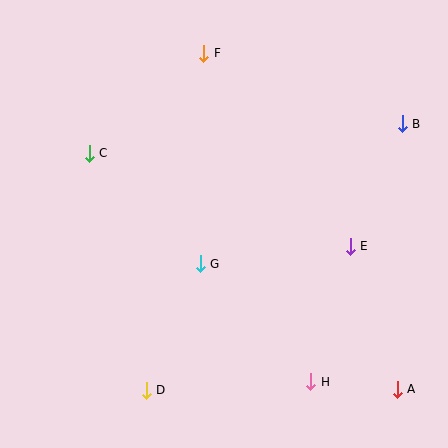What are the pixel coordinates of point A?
Point A is at (397, 389).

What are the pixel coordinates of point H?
Point H is at (311, 382).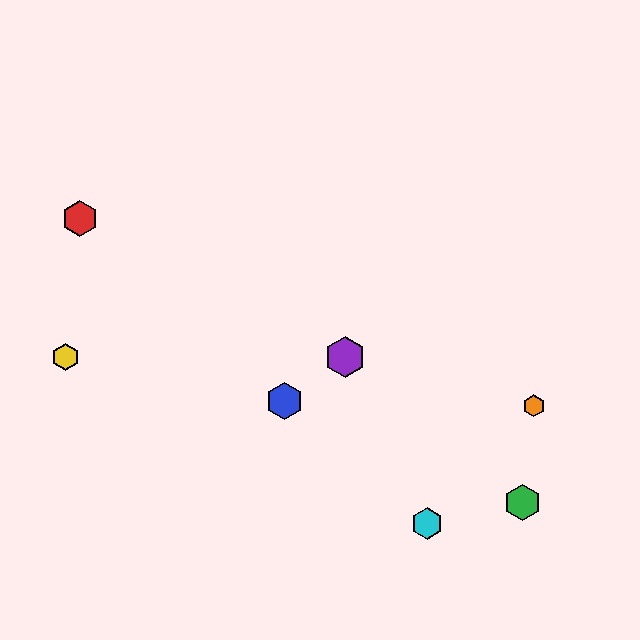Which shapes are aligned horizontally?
The yellow hexagon, the purple hexagon are aligned horizontally.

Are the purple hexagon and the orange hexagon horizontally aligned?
No, the purple hexagon is at y≈357 and the orange hexagon is at y≈406.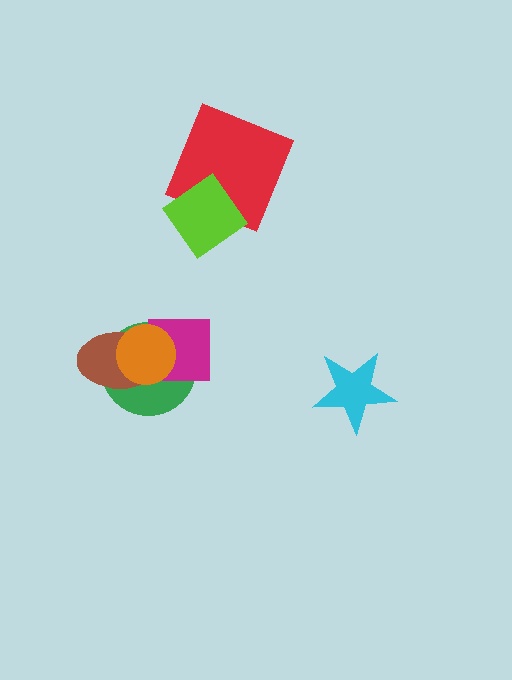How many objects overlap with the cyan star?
0 objects overlap with the cyan star.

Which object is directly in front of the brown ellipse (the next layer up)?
The magenta square is directly in front of the brown ellipse.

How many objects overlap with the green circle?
3 objects overlap with the green circle.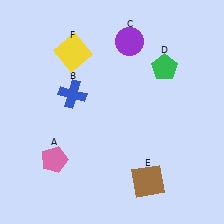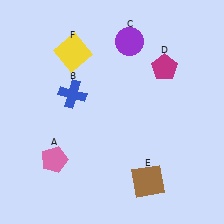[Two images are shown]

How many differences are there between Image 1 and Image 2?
There is 1 difference between the two images.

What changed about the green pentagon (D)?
In Image 1, D is green. In Image 2, it changed to magenta.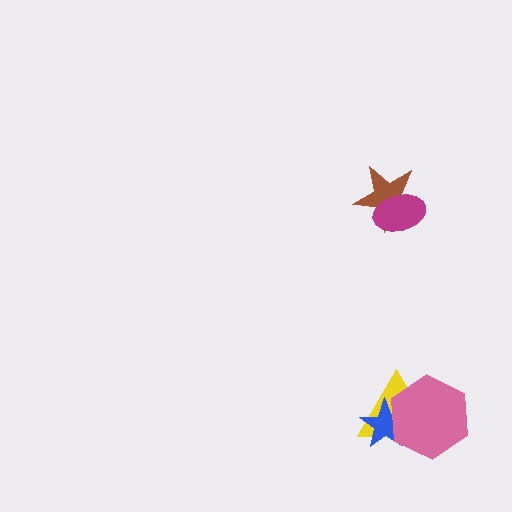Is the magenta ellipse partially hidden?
No, no other shape covers it.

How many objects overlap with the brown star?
1 object overlaps with the brown star.